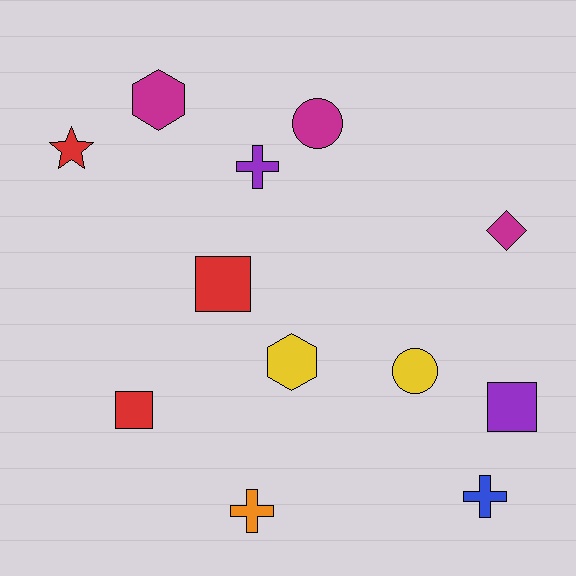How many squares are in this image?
There are 3 squares.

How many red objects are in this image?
There are 3 red objects.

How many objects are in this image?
There are 12 objects.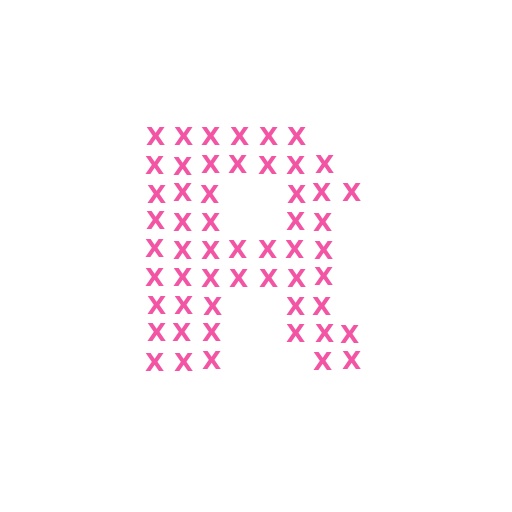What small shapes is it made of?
It is made of small letter X's.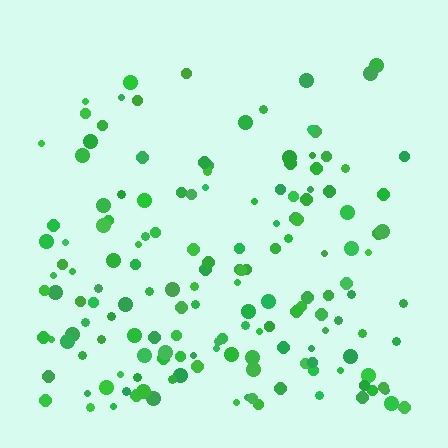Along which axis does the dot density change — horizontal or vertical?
Vertical.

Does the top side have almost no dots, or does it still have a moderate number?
Still a moderate number, just noticeably fewer than the bottom.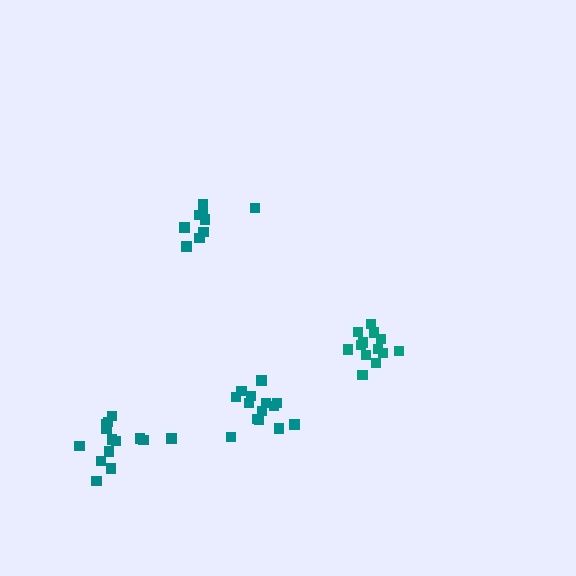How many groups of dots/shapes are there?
There are 4 groups.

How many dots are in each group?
Group 1: 9 dots, Group 2: 14 dots, Group 3: 13 dots, Group 4: 15 dots (51 total).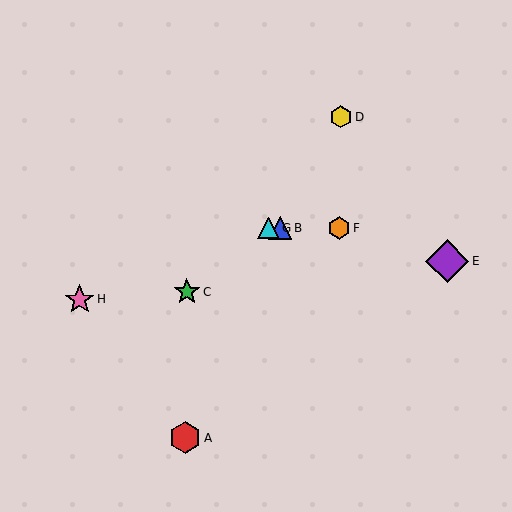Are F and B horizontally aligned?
Yes, both are at y≈228.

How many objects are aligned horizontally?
3 objects (B, F, G) are aligned horizontally.